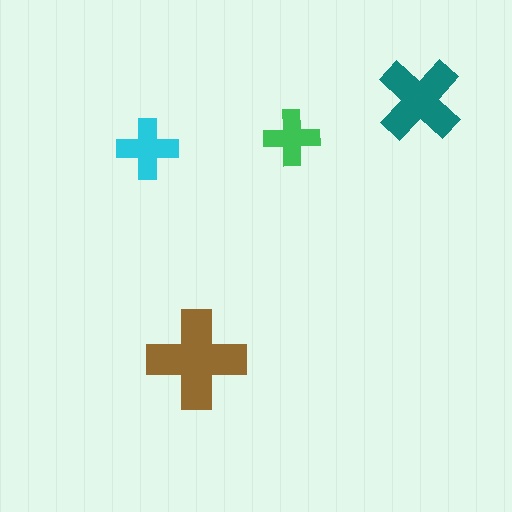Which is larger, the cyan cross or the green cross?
The cyan one.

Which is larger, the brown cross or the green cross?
The brown one.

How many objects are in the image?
There are 4 objects in the image.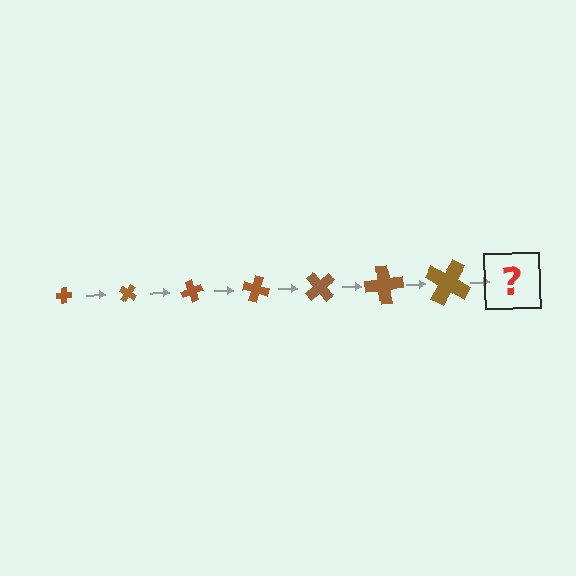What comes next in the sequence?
The next element should be a cross, larger than the previous one and rotated 245 degrees from the start.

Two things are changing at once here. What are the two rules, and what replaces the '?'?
The two rules are that the cross grows larger each step and it rotates 35 degrees each step. The '?' should be a cross, larger than the previous one and rotated 245 degrees from the start.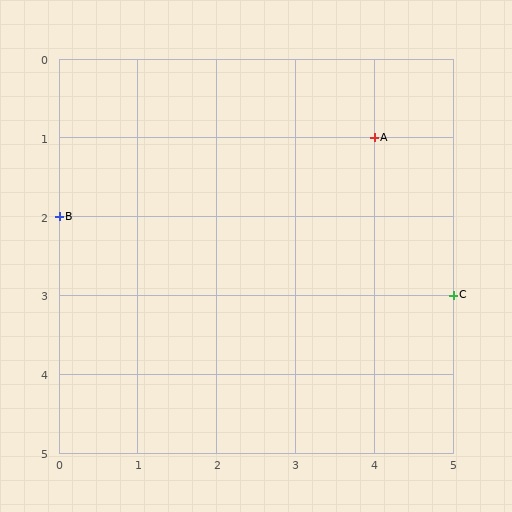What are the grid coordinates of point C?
Point C is at grid coordinates (5, 3).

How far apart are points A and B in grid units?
Points A and B are 4 columns and 1 row apart (about 4.1 grid units diagonally).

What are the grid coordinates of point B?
Point B is at grid coordinates (0, 2).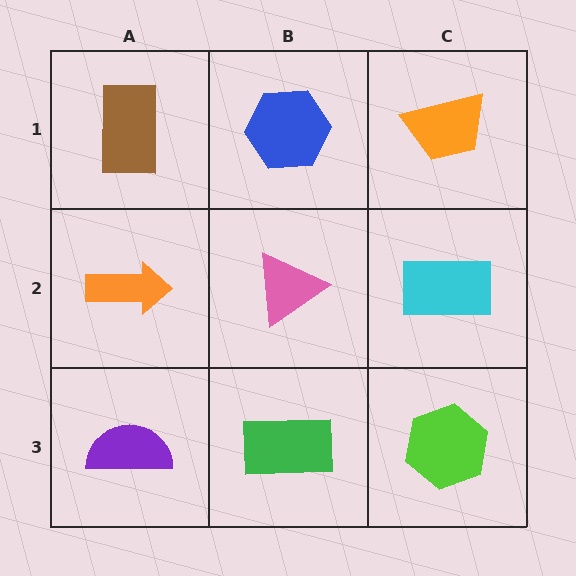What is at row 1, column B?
A blue hexagon.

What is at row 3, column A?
A purple semicircle.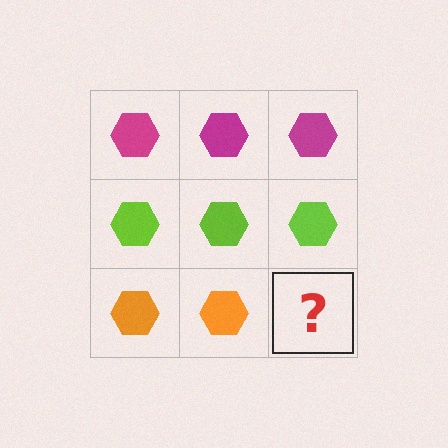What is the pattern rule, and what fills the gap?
The rule is that each row has a consistent color. The gap should be filled with an orange hexagon.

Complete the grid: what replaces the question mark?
The question mark should be replaced with an orange hexagon.